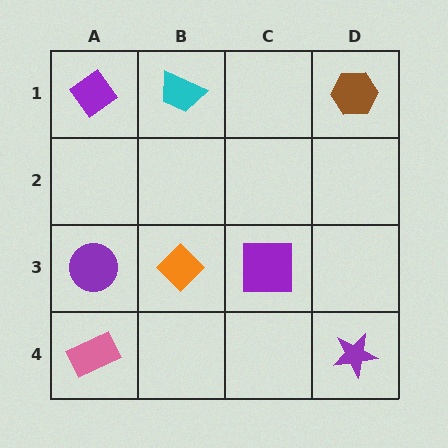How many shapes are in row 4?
2 shapes.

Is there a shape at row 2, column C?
No, that cell is empty.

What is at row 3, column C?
A purple square.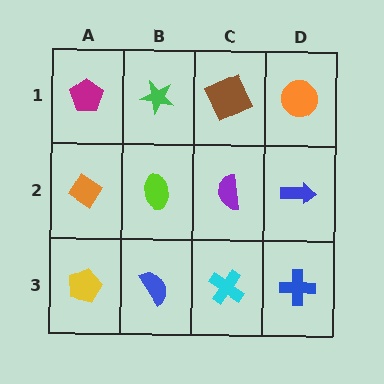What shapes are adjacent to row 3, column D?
A blue arrow (row 2, column D), a cyan cross (row 3, column C).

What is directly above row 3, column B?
A lime ellipse.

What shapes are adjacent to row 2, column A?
A magenta pentagon (row 1, column A), a yellow pentagon (row 3, column A), a lime ellipse (row 2, column B).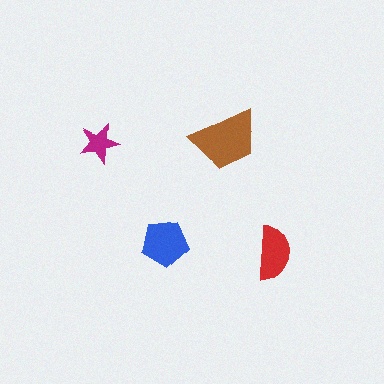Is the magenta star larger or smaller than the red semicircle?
Smaller.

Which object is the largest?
The brown trapezoid.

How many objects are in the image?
There are 4 objects in the image.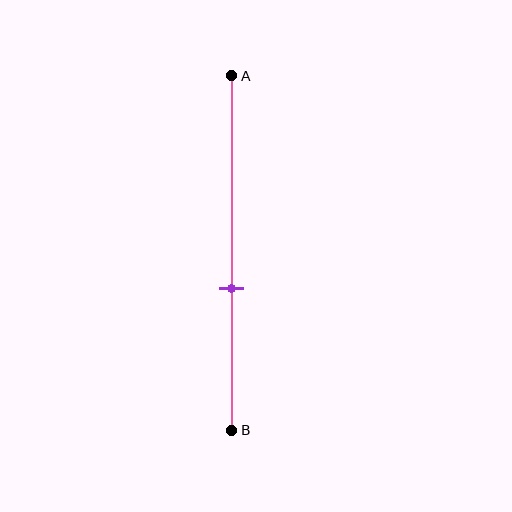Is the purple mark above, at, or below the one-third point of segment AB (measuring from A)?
The purple mark is below the one-third point of segment AB.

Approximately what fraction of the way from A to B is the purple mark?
The purple mark is approximately 60% of the way from A to B.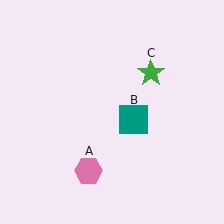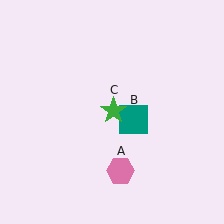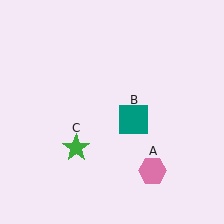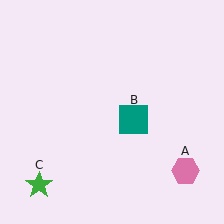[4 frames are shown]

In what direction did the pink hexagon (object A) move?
The pink hexagon (object A) moved right.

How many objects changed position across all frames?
2 objects changed position: pink hexagon (object A), green star (object C).